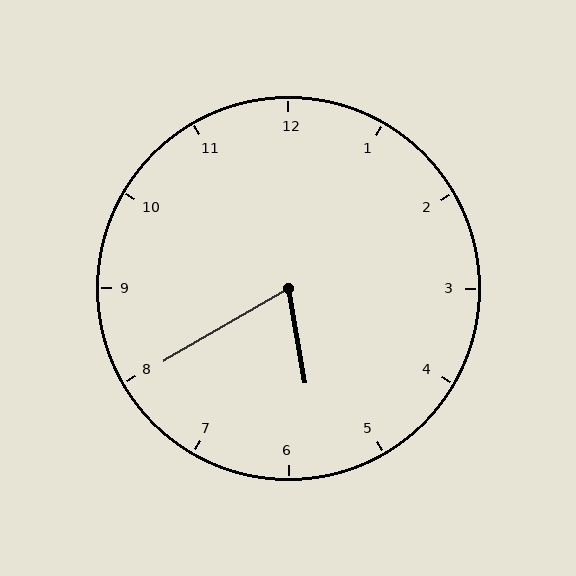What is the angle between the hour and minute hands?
Approximately 70 degrees.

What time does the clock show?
5:40.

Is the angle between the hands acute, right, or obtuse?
It is acute.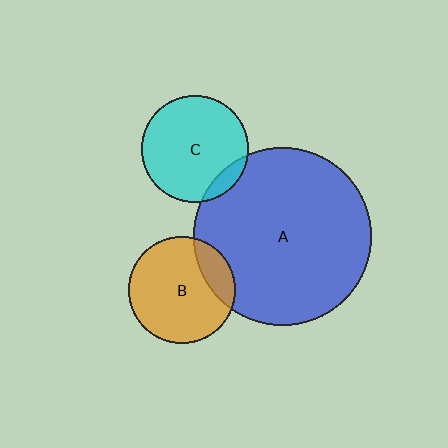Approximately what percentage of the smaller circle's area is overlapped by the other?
Approximately 20%.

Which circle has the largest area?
Circle A (blue).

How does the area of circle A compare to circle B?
Approximately 2.8 times.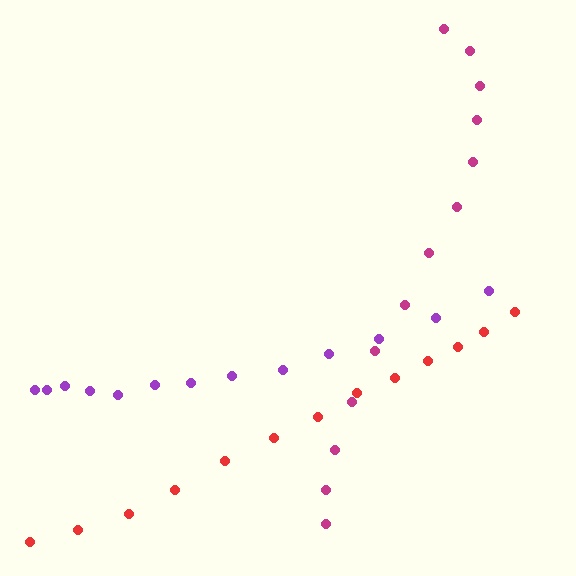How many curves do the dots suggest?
There are 3 distinct paths.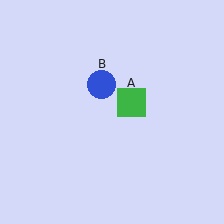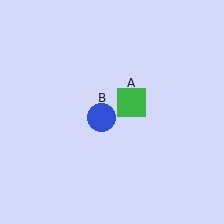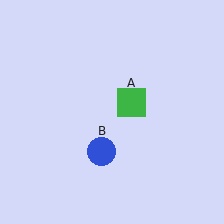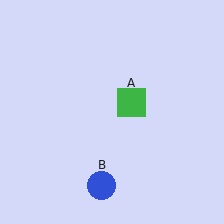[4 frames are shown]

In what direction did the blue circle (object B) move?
The blue circle (object B) moved down.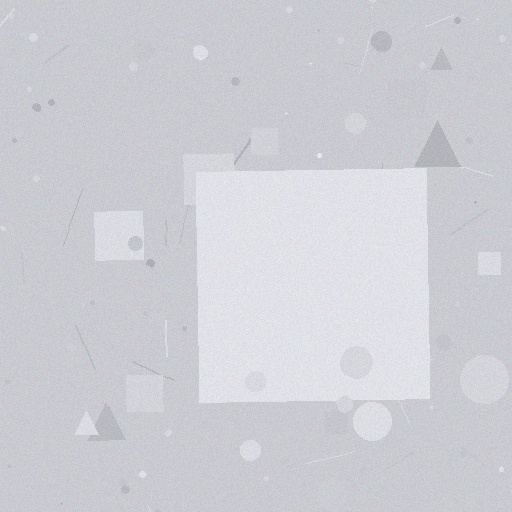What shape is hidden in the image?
A square is hidden in the image.